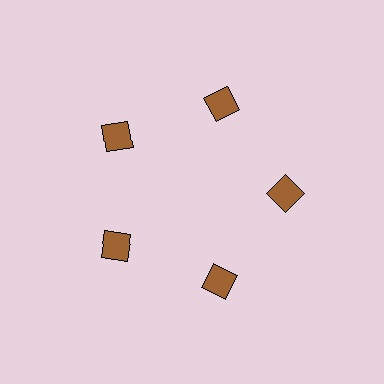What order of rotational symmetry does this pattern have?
This pattern has 5-fold rotational symmetry.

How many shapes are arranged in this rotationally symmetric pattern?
There are 5 shapes, arranged in 5 groups of 1.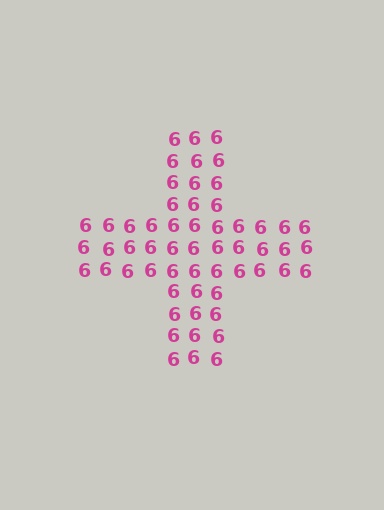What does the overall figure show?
The overall figure shows a cross.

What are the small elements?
The small elements are digit 6's.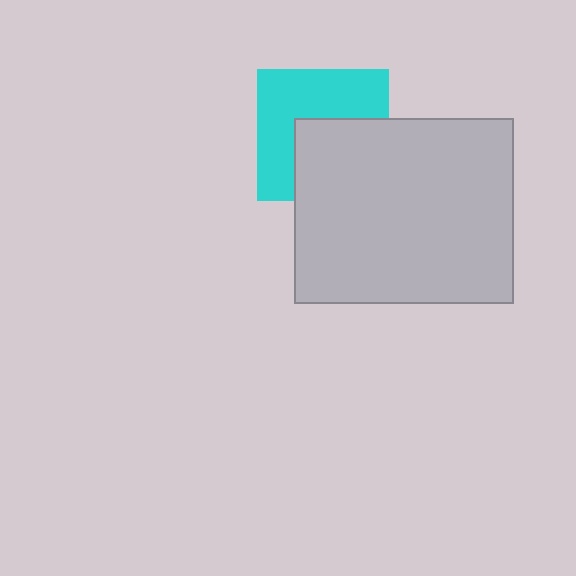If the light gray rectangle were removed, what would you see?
You would see the complete cyan square.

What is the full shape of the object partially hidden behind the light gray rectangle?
The partially hidden object is a cyan square.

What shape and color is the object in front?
The object in front is a light gray rectangle.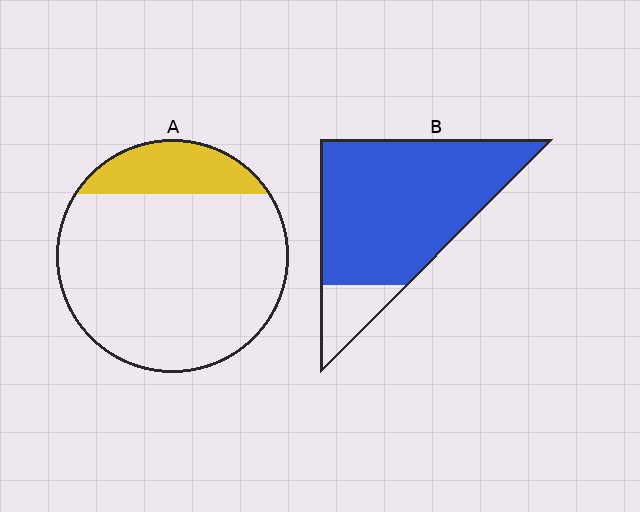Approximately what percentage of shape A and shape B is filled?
A is approximately 20% and B is approximately 85%.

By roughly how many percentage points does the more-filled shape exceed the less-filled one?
By roughly 70 percentage points (B over A).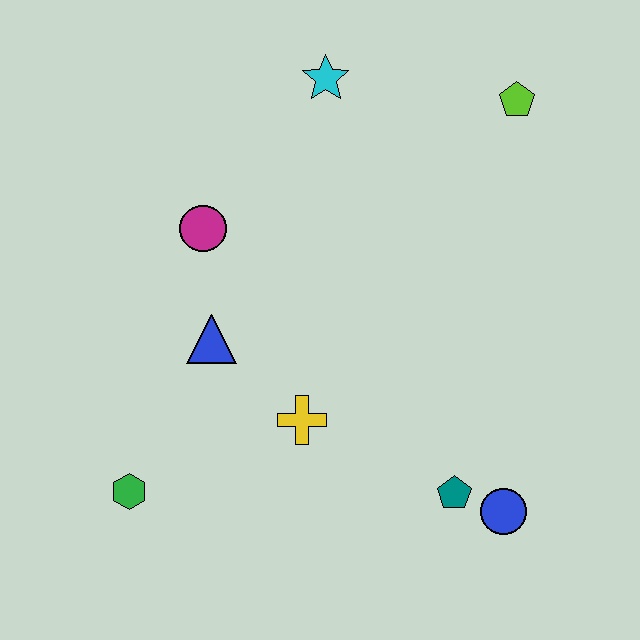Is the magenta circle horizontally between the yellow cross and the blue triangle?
No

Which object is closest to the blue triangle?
The magenta circle is closest to the blue triangle.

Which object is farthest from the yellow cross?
The lime pentagon is farthest from the yellow cross.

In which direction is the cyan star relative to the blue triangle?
The cyan star is above the blue triangle.